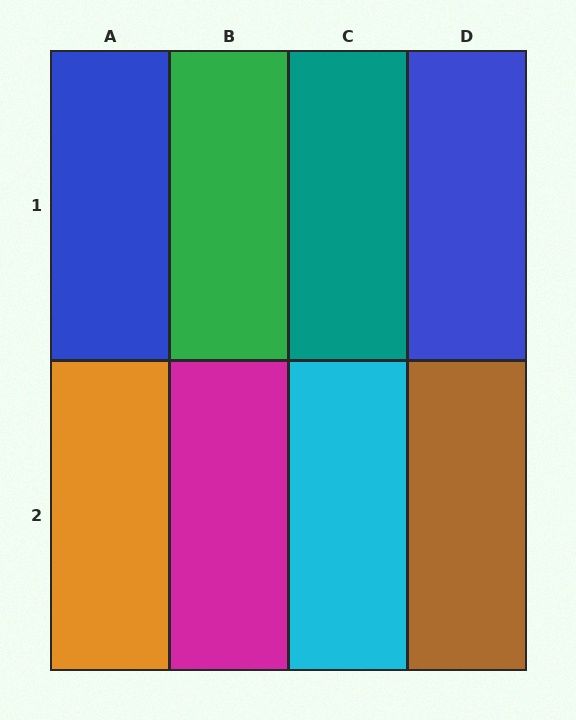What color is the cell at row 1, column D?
Blue.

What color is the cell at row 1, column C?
Teal.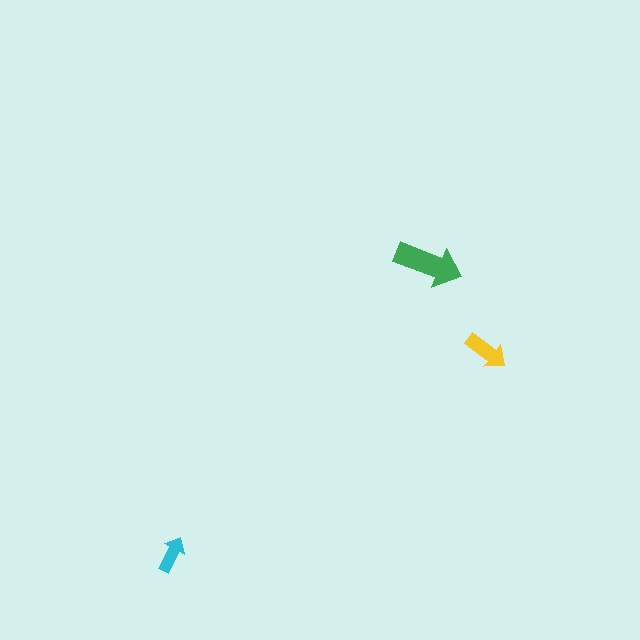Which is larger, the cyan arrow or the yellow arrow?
The yellow one.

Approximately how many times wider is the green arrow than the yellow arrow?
About 1.5 times wider.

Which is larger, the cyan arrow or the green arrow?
The green one.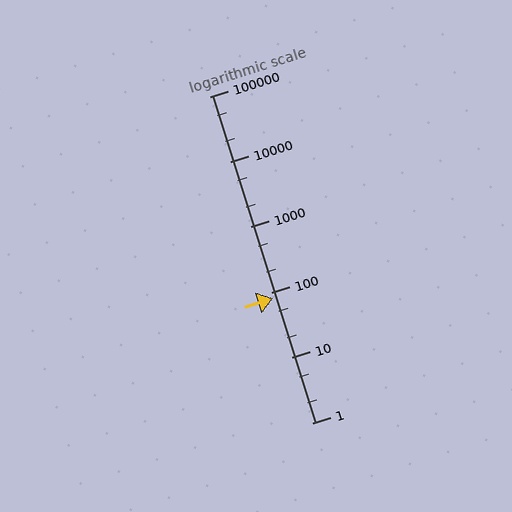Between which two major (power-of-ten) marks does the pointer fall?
The pointer is between 10 and 100.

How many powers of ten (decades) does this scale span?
The scale spans 5 decades, from 1 to 100000.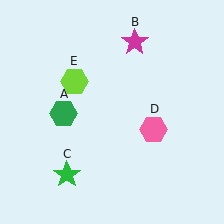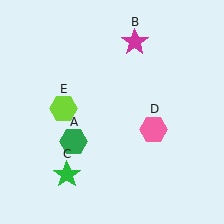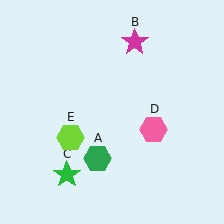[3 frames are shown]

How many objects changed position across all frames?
2 objects changed position: green hexagon (object A), lime hexagon (object E).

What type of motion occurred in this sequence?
The green hexagon (object A), lime hexagon (object E) rotated counterclockwise around the center of the scene.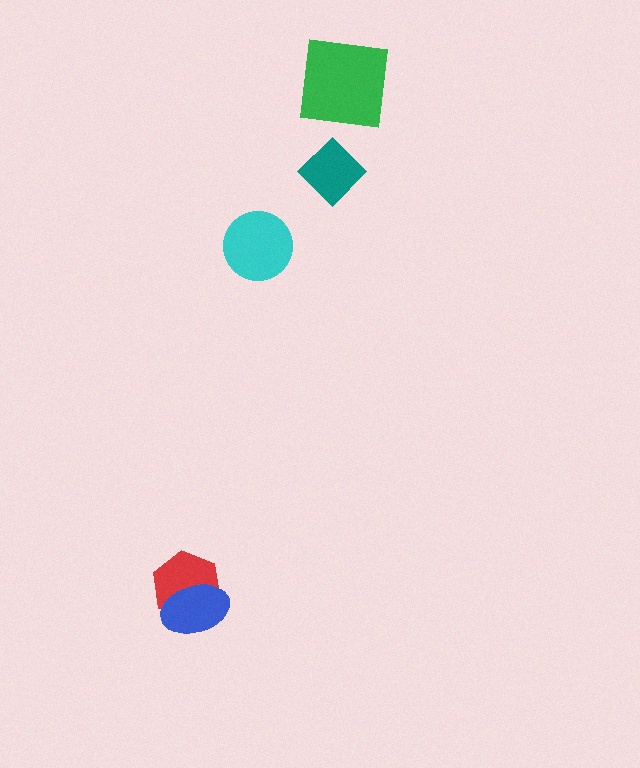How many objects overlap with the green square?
0 objects overlap with the green square.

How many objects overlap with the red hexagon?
1 object overlaps with the red hexagon.